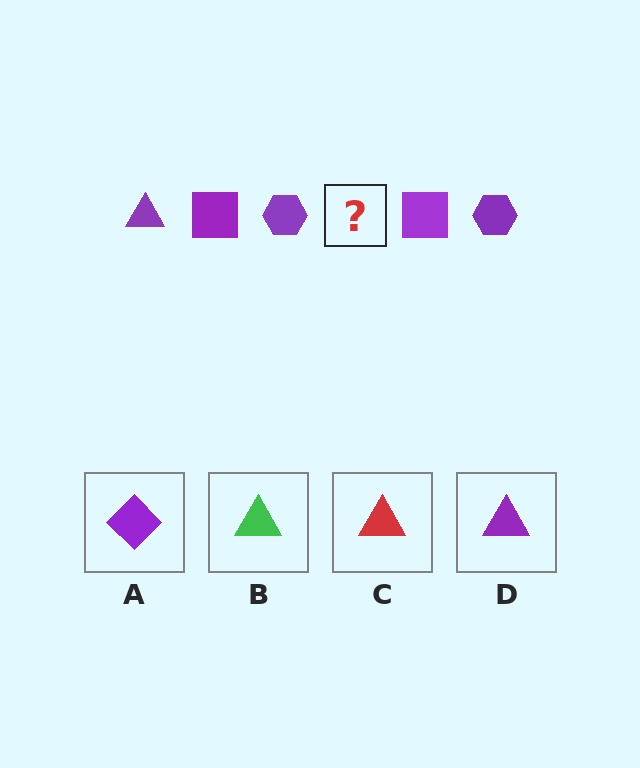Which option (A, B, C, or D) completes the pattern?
D.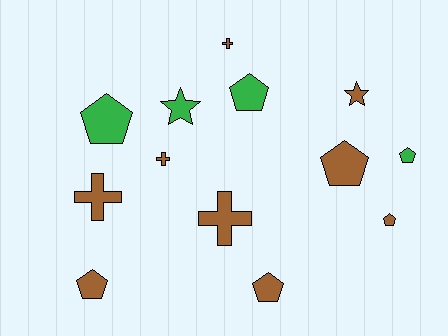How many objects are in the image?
There are 13 objects.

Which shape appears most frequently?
Pentagon, with 7 objects.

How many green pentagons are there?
There are 3 green pentagons.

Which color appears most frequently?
Brown, with 9 objects.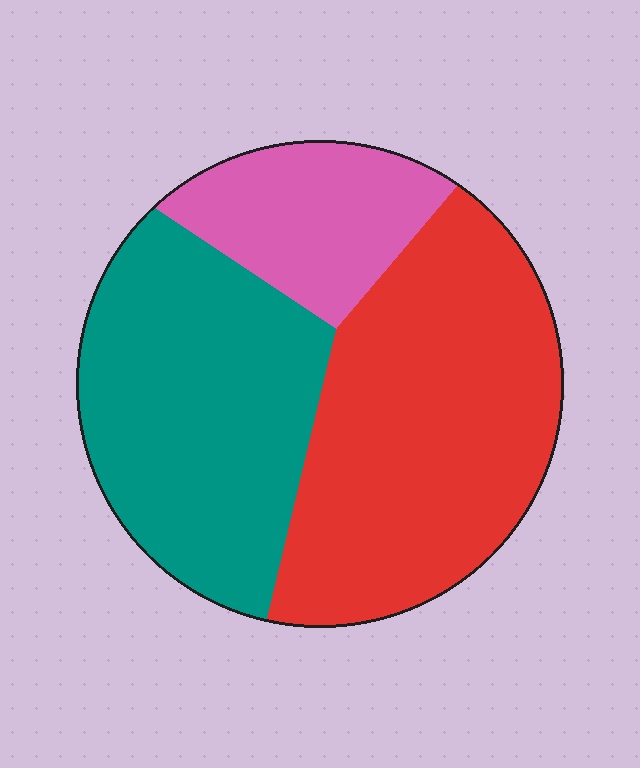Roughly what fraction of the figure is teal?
Teal takes up about three eighths (3/8) of the figure.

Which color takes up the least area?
Pink, at roughly 15%.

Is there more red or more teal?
Red.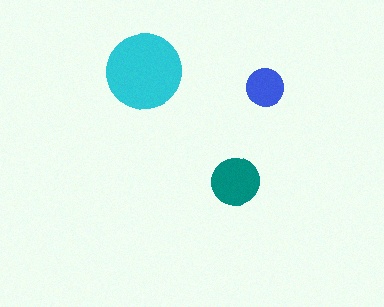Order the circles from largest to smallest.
the cyan one, the teal one, the blue one.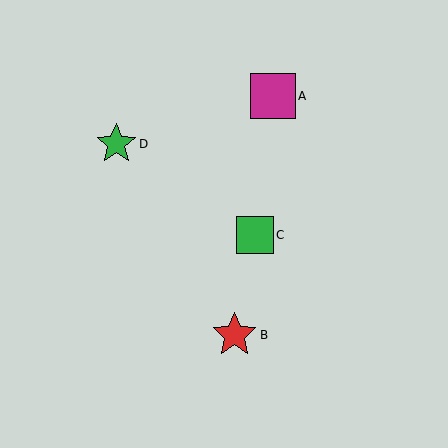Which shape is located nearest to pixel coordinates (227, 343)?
The red star (labeled B) at (234, 335) is nearest to that location.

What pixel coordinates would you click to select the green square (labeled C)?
Click at (255, 235) to select the green square C.